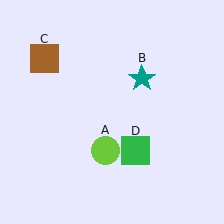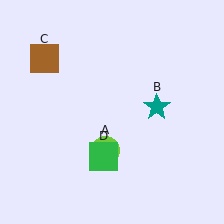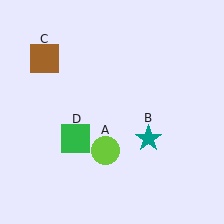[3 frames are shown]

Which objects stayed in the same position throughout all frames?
Lime circle (object A) and brown square (object C) remained stationary.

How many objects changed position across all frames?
2 objects changed position: teal star (object B), green square (object D).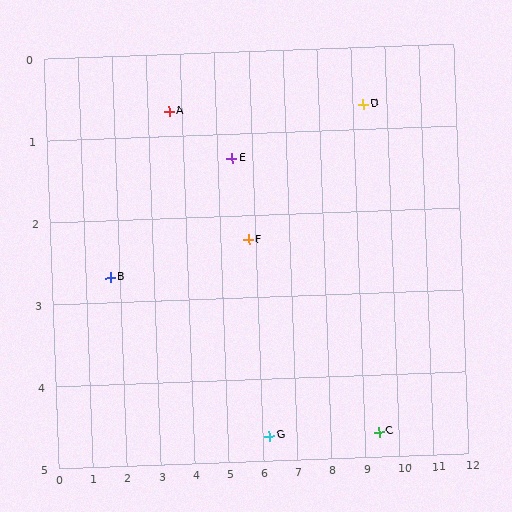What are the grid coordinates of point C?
Point C is at approximately (9.4, 4.7).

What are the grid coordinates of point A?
Point A is at approximately (3.6, 0.7).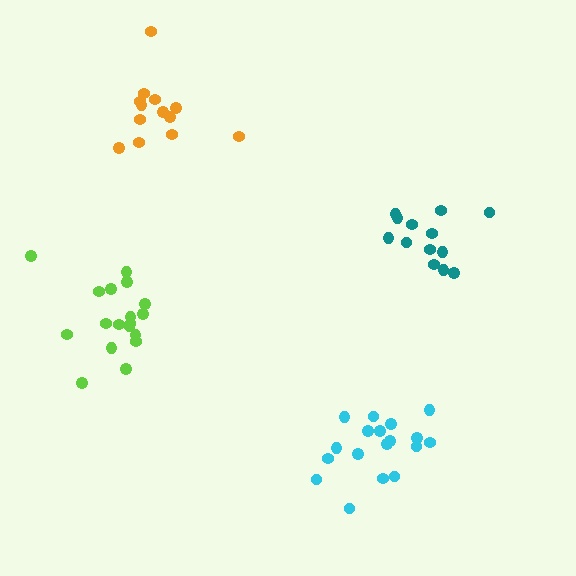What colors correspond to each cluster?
The clusters are colored: orange, lime, cyan, teal.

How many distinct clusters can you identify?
There are 4 distinct clusters.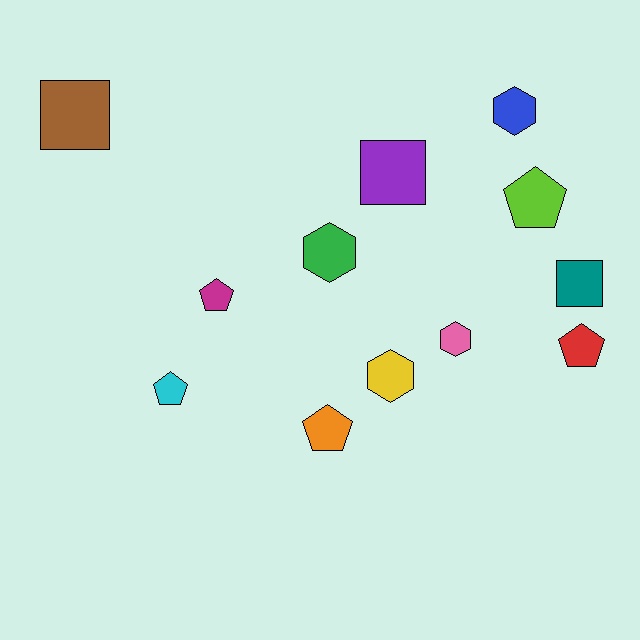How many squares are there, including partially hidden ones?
There are 3 squares.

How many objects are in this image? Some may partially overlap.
There are 12 objects.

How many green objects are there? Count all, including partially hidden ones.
There is 1 green object.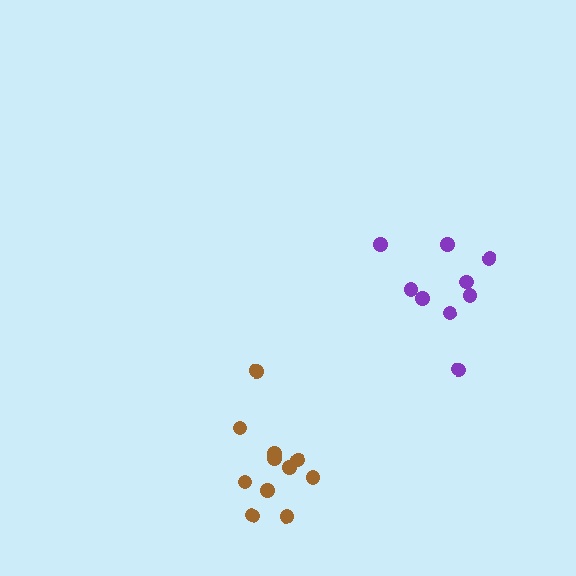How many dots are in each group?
Group 1: 9 dots, Group 2: 11 dots (20 total).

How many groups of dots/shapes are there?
There are 2 groups.